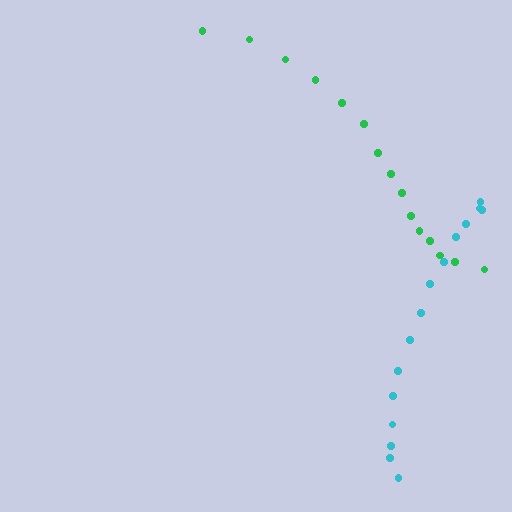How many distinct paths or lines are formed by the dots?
There are 2 distinct paths.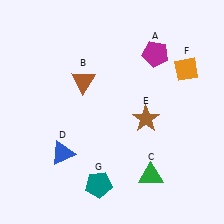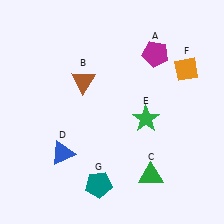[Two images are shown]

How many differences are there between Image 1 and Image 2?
There is 1 difference between the two images.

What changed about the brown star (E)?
In Image 1, E is brown. In Image 2, it changed to green.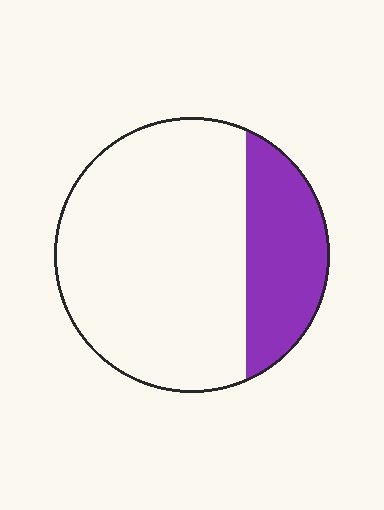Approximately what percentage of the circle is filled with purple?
Approximately 25%.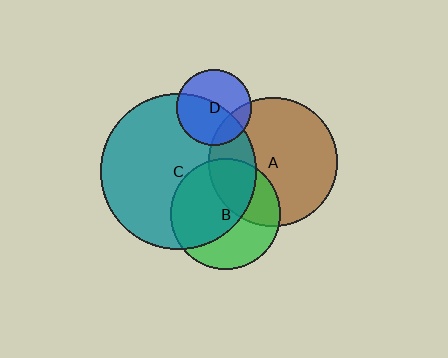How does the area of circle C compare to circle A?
Approximately 1.5 times.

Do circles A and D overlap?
Yes.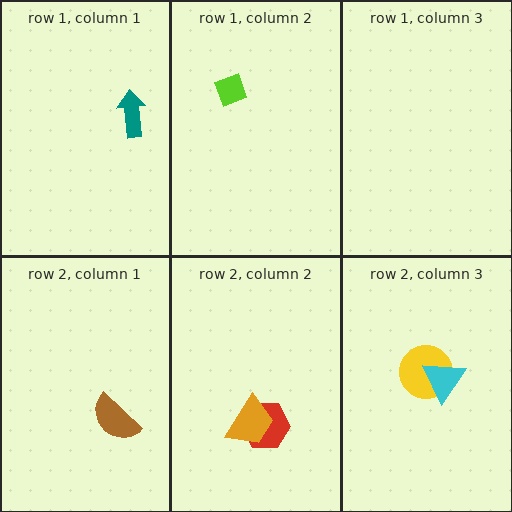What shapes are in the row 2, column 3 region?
The yellow circle, the cyan triangle.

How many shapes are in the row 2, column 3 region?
2.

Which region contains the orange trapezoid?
The row 2, column 2 region.